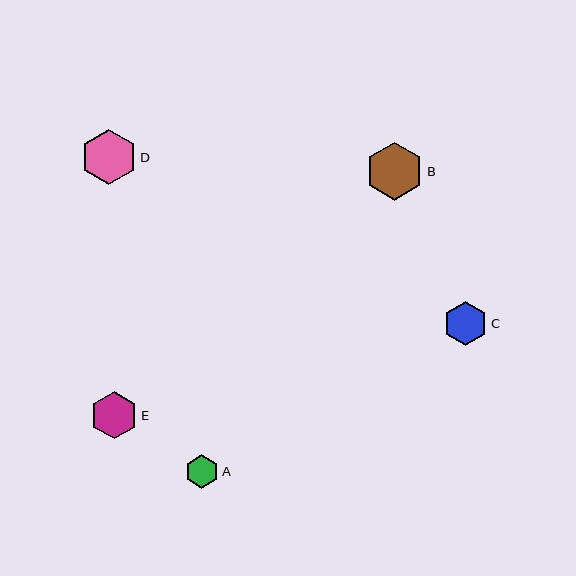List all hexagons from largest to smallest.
From largest to smallest: B, D, E, C, A.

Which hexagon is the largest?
Hexagon B is the largest with a size of approximately 58 pixels.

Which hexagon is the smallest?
Hexagon A is the smallest with a size of approximately 33 pixels.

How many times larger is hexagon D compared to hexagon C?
Hexagon D is approximately 1.3 times the size of hexagon C.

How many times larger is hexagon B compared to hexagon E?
Hexagon B is approximately 1.2 times the size of hexagon E.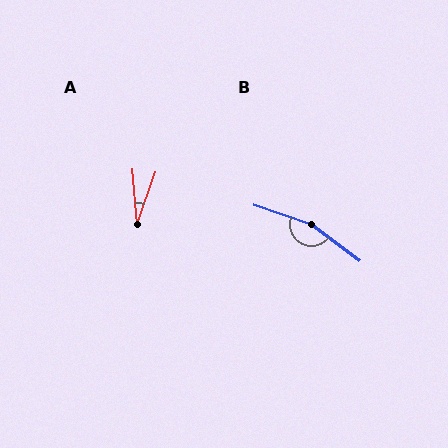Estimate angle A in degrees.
Approximately 24 degrees.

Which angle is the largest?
B, at approximately 161 degrees.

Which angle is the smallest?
A, at approximately 24 degrees.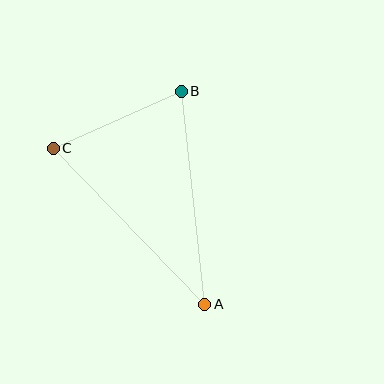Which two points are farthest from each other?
Points A and C are farthest from each other.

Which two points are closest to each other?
Points B and C are closest to each other.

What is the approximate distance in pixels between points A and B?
The distance between A and B is approximately 214 pixels.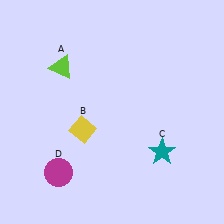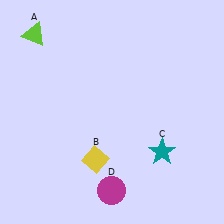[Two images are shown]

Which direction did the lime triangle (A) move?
The lime triangle (A) moved up.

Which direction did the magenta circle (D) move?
The magenta circle (D) moved right.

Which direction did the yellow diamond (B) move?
The yellow diamond (B) moved down.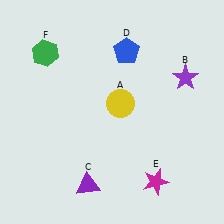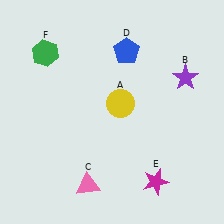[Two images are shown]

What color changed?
The triangle (C) changed from purple in Image 1 to pink in Image 2.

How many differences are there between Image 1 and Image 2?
There is 1 difference between the two images.